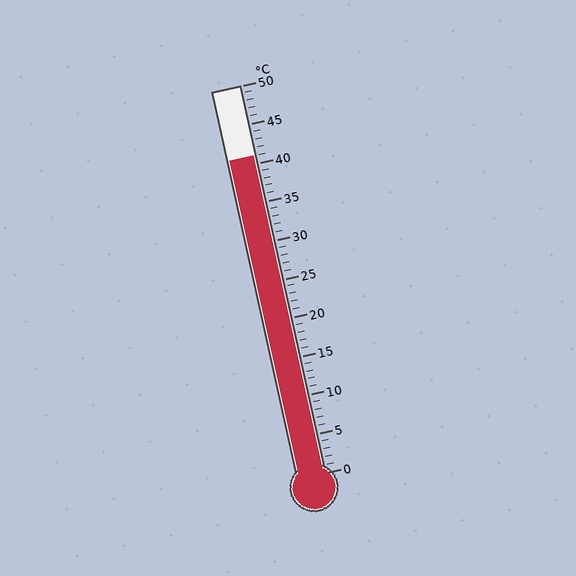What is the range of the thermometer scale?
The thermometer scale ranges from 0°C to 50°C.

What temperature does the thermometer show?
The thermometer shows approximately 41°C.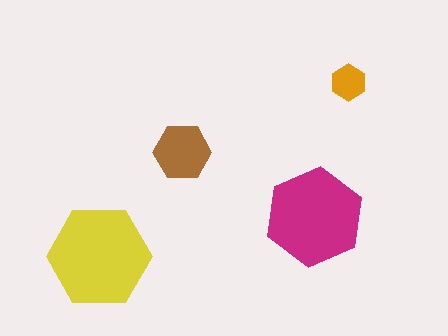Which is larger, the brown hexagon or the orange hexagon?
The brown one.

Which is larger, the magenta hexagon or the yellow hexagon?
The yellow one.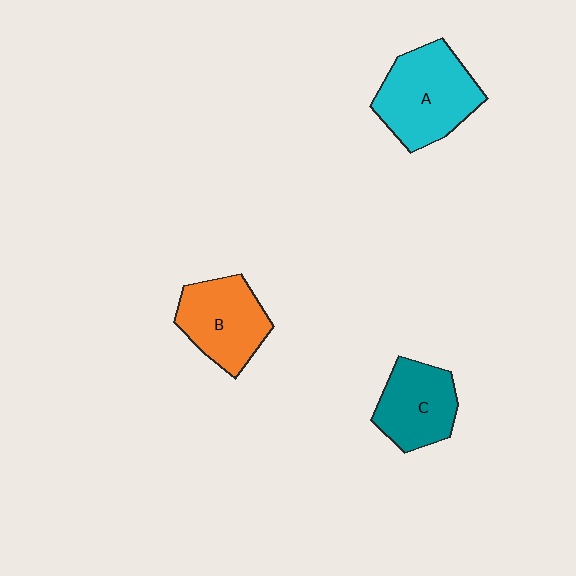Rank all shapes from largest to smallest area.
From largest to smallest: A (cyan), B (orange), C (teal).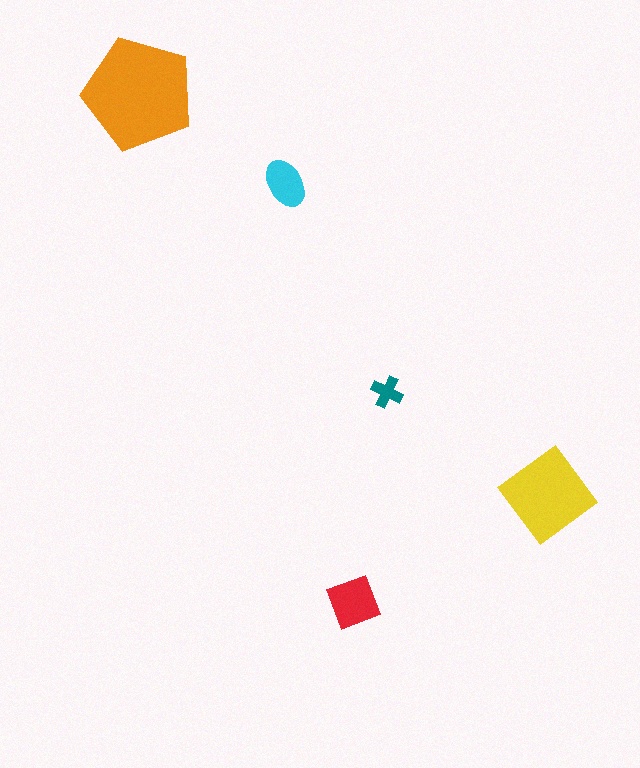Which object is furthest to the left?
The orange pentagon is leftmost.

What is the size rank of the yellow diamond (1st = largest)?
2nd.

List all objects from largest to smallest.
The orange pentagon, the yellow diamond, the red square, the cyan ellipse, the teal cross.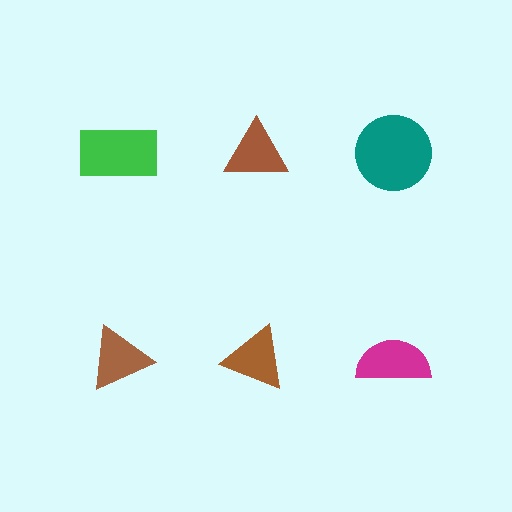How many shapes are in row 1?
3 shapes.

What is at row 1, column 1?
A green rectangle.